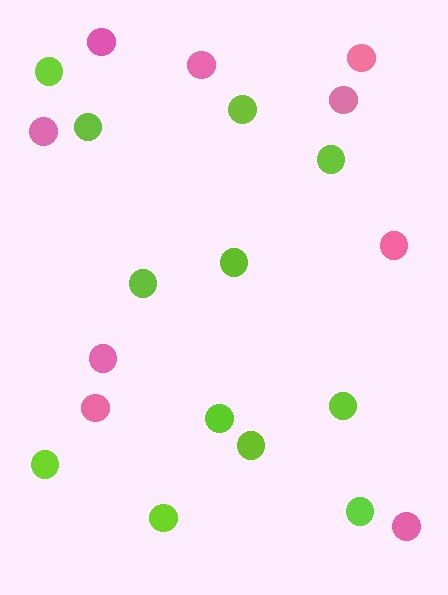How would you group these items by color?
There are 2 groups: one group of lime circles (12) and one group of pink circles (9).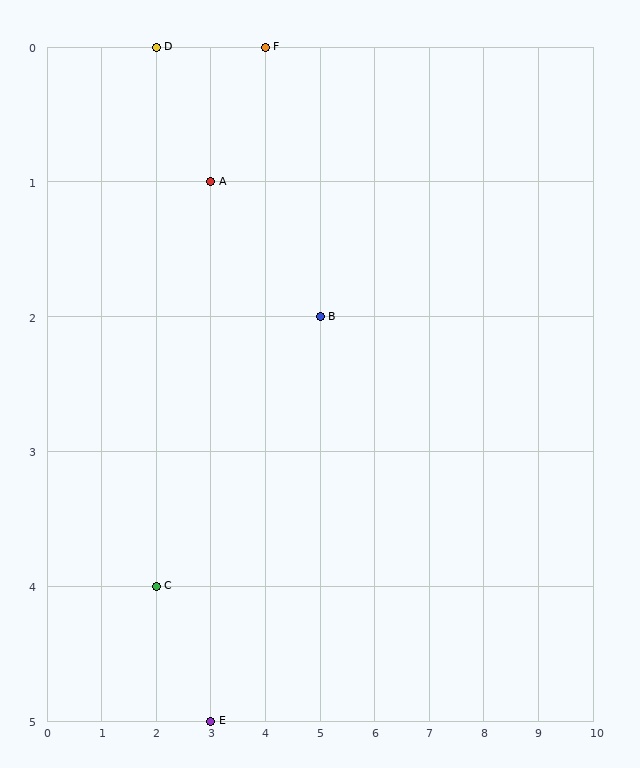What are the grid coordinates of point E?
Point E is at grid coordinates (3, 5).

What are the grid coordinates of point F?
Point F is at grid coordinates (4, 0).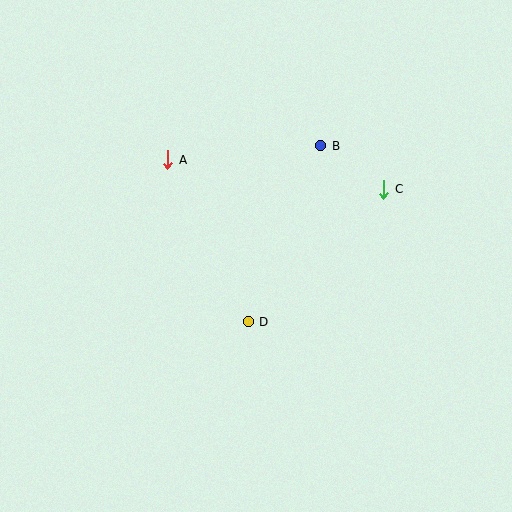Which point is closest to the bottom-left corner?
Point D is closest to the bottom-left corner.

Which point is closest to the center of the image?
Point D at (249, 322) is closest to the center.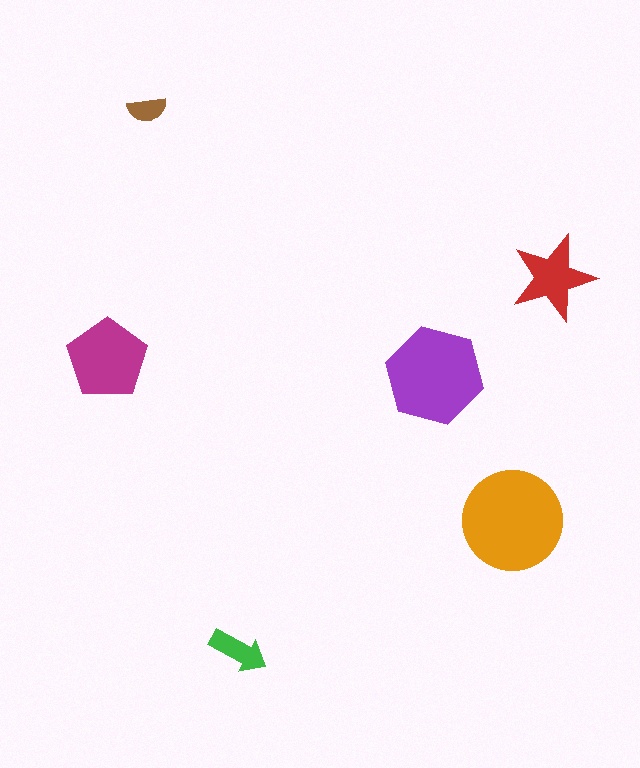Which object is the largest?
The orange circle.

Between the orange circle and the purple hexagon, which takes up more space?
The orange circle.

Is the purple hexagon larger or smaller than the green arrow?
Larger.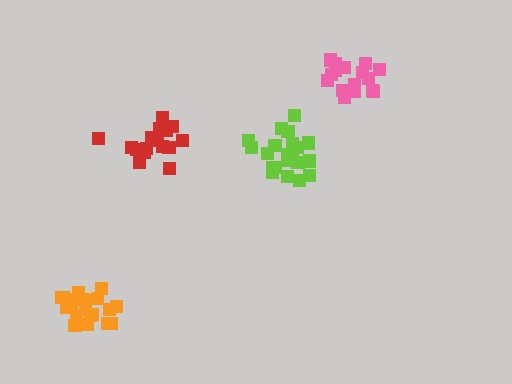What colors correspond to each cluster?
The clusters are colored: lime, red, pink, orange.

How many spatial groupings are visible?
There are 4 spatial groupings.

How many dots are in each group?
Group 1: 21 dots, Group 2: 17 dots, Group 3: 16 dots, Group 4: 21 dots (75 total).